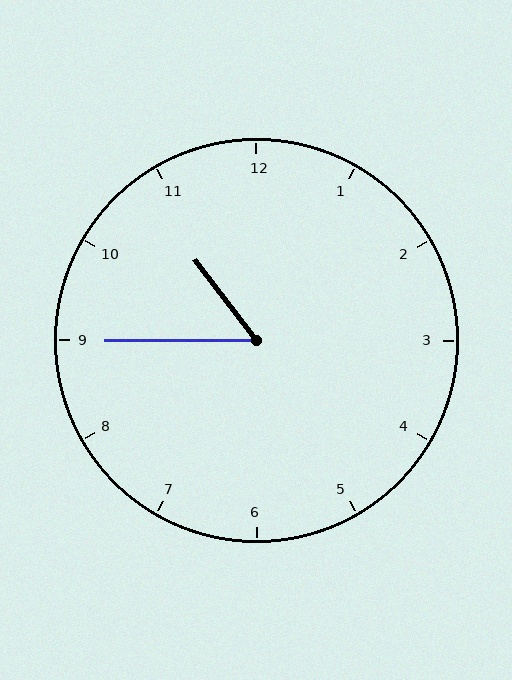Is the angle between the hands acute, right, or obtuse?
It is acute.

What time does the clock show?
10:45.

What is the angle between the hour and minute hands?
Approximately 52 degrees.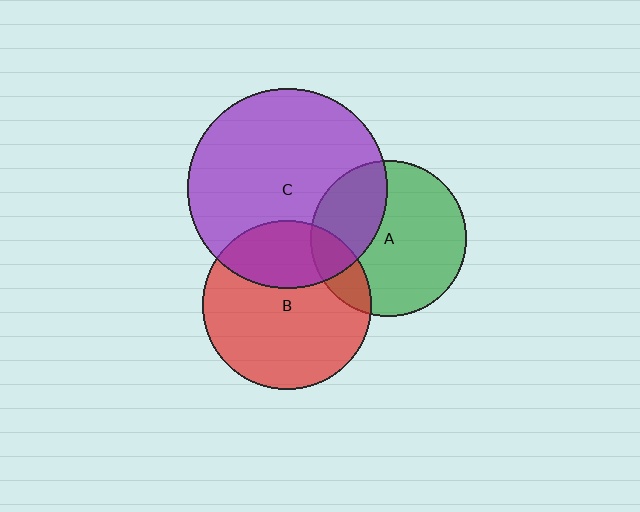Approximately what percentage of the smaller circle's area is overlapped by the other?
Approximately 30%.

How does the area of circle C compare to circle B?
Approximately 1.4 times.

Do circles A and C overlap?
Yes.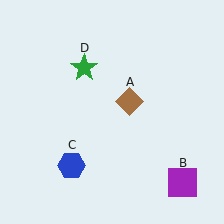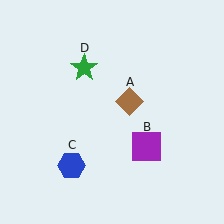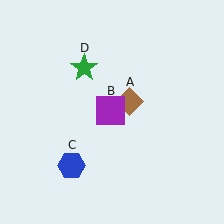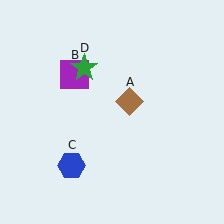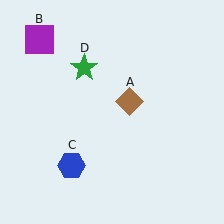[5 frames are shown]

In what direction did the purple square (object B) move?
The purple square (object B) moved up and to the left.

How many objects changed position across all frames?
1 object changed position: purple square (object B).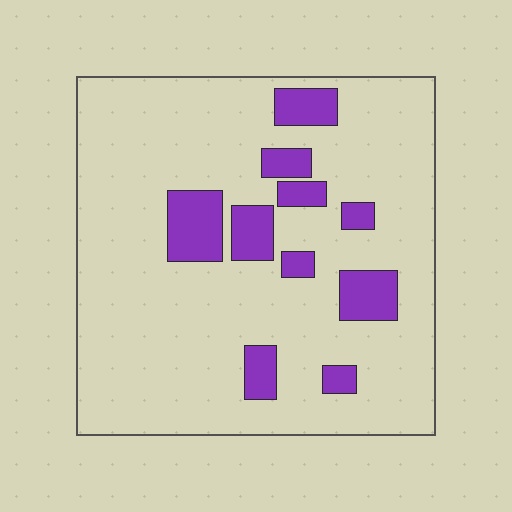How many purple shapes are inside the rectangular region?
10.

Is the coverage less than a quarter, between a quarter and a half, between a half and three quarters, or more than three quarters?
Less than a quarter.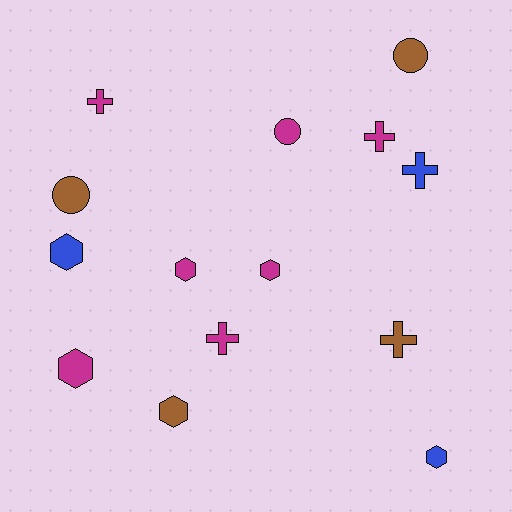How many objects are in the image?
There are 14 objects.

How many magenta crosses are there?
There are 3 magenta crosses.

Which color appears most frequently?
Magenta, with 7 objects.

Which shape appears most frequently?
Hexagon, with 6 objects.